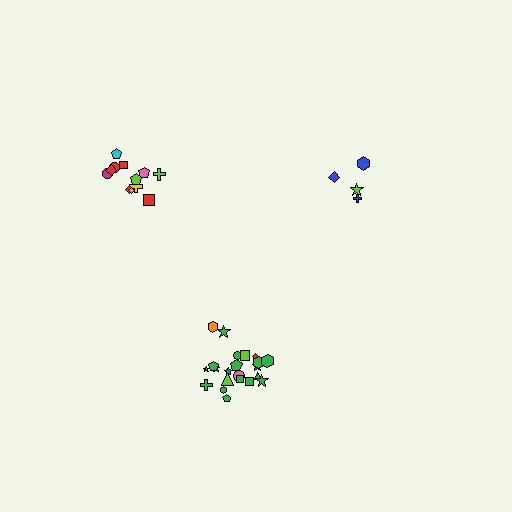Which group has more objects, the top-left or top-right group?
The top-left group.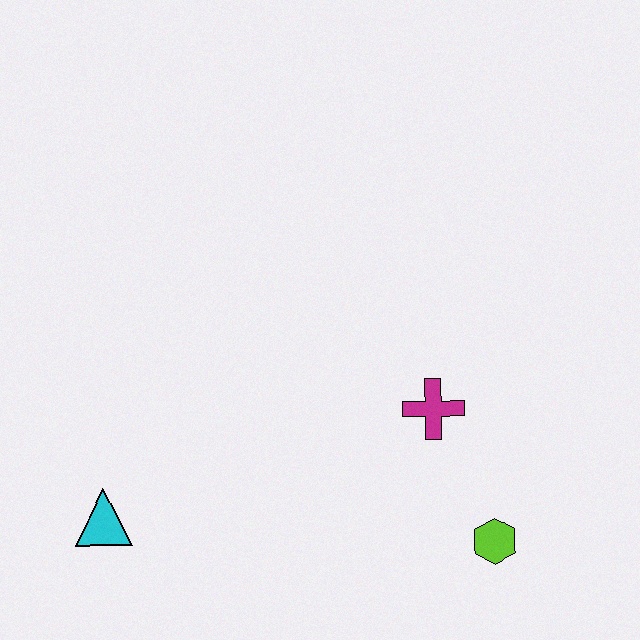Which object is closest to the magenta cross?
The lime hexagon is closest to the magenta cross.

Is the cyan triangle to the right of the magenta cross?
No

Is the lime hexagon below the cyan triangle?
Yes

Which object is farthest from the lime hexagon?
The cyan triangle is farthest from the lime hexagon.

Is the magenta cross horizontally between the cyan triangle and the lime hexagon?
Yes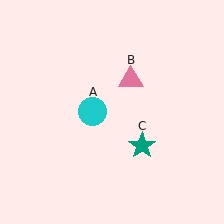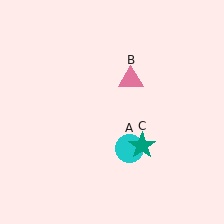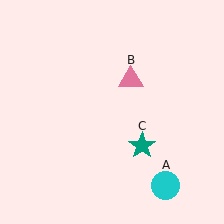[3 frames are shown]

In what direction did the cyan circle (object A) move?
The cyan circle (object A) moved down and to the right.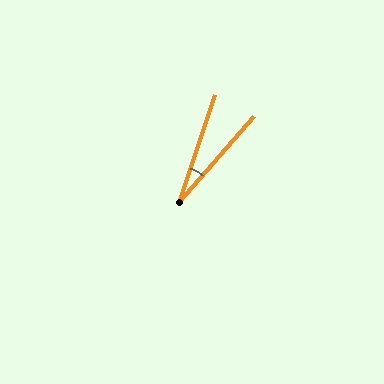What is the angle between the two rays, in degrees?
Approximately 23 degrees.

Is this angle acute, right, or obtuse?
It is acute.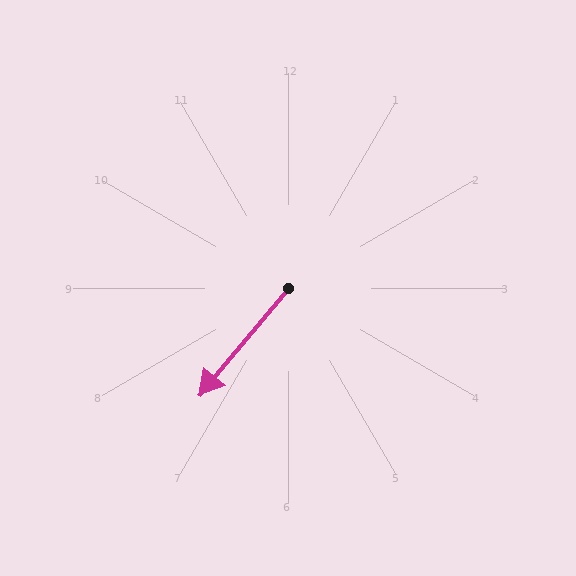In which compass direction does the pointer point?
Southwest.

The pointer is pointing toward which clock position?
Roughly 7 o'clock.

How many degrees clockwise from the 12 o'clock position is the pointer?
Approximately 220 degrees.